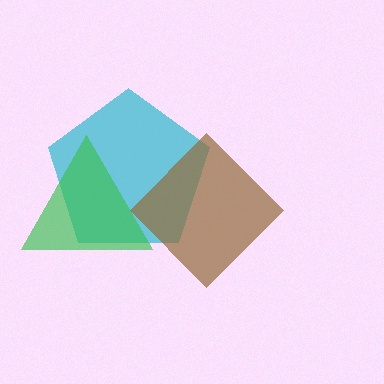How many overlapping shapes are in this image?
There are 3 overlapping shapes in the image.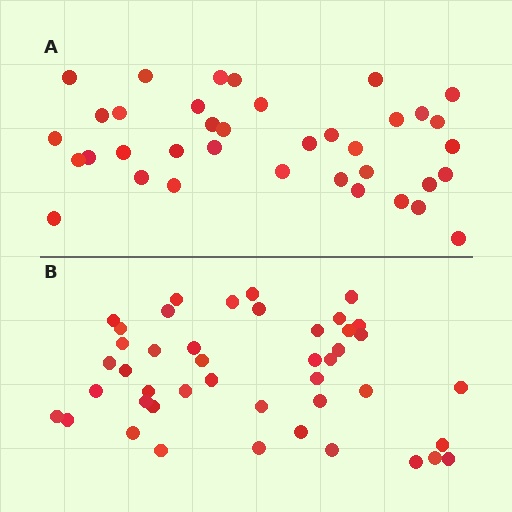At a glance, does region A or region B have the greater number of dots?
Region B (the bottom region) has more dots.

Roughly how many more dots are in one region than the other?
Region B has roughly 8 or so more dots than region A.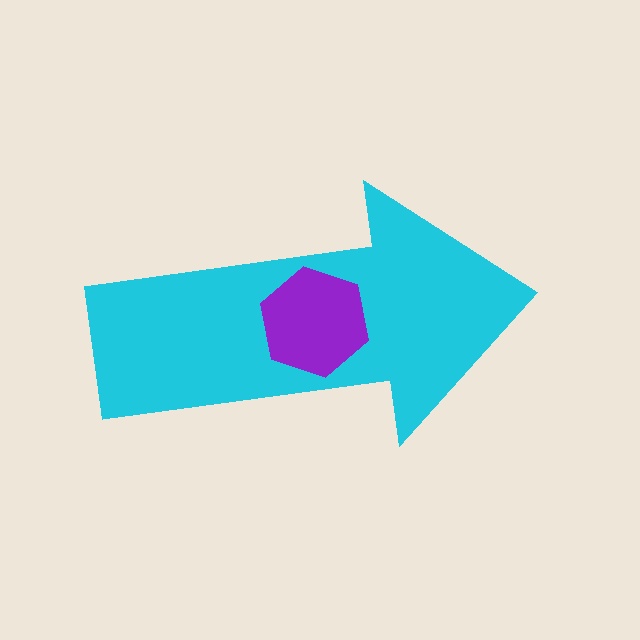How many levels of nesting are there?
2.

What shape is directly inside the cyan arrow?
The purple hexagon.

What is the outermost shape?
The cyan arrow.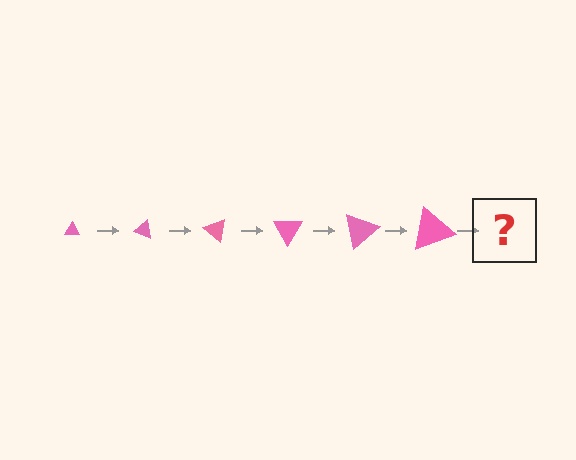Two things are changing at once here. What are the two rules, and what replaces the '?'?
The two rules are that the triangle grows larger each step and it rotates 20 degrees each step. The '?' should be a triangle, larger than the previous one and rotated 120 degrees from the start.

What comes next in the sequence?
The next element should be a triangle, larger than the previous one and rotated 120 degrees from the start.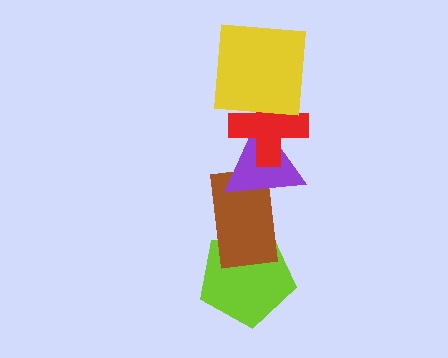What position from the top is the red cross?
The red cross is 2nd from the top.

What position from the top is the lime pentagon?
The lime pentagon is 5th from the top.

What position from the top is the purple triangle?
The purple triangle is 3rd from the top.